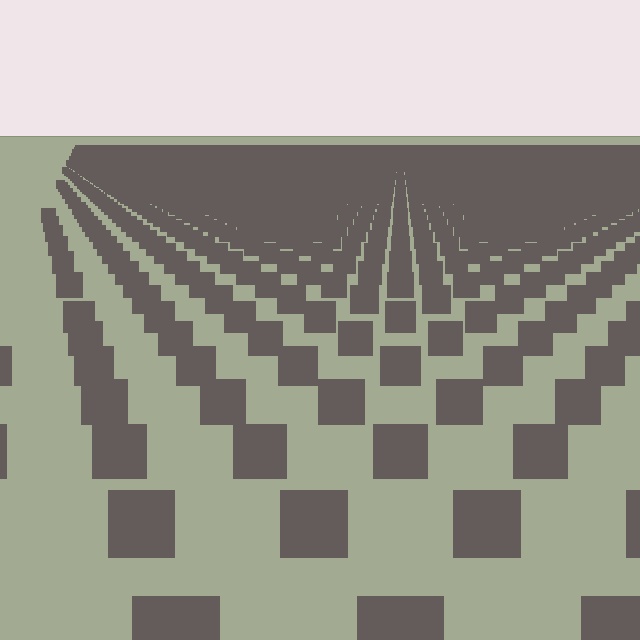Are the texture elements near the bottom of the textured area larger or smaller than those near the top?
Larger. Near the bottom, elements are closer to the viewer and appear at a bigger on-screen size.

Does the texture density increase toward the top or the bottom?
Density increases toward the top.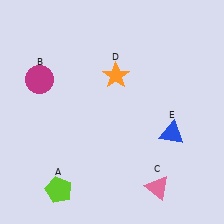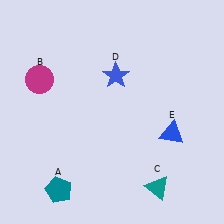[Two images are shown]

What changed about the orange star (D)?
In Image 1, D is orange. In Image 2, it changed to blue.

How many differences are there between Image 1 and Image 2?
There are 3 differences between the two images.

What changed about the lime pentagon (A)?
In Image 1, A is lime. In Image 2, it changed to teal.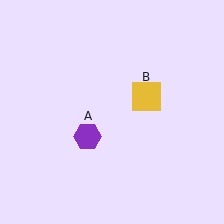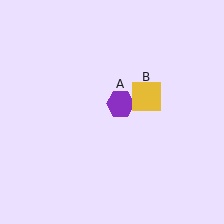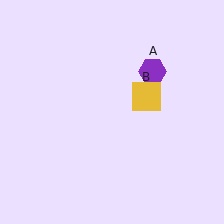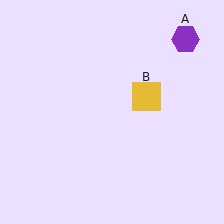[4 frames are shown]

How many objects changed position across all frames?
1 object changed position: purple hexagon (object A).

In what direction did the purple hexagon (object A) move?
The purple hexagon (object A) moved up and to the right.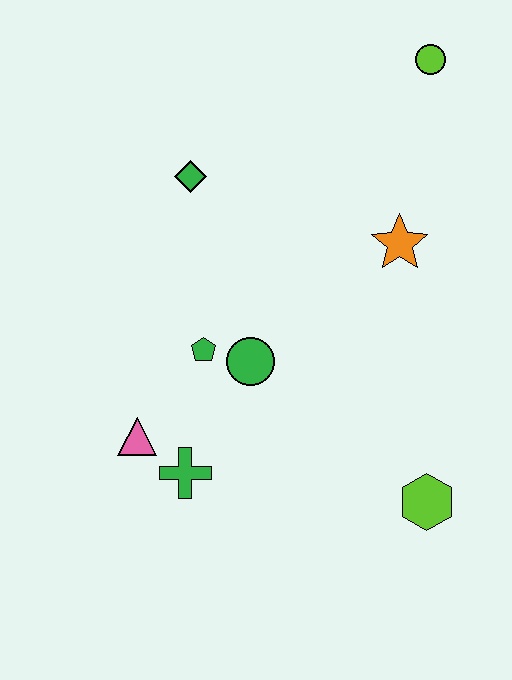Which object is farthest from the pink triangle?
The lime circle is farthest from the pink triangle.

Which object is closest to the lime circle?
The orange star is closest to the lime circle.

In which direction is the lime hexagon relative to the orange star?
The lime hexagon is below the orange star.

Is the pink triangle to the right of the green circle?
No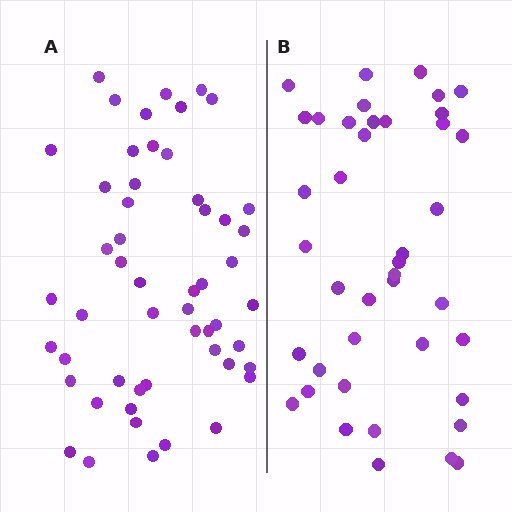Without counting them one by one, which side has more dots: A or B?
Region A (the left region) has more dots.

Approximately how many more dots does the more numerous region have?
Region A has roughly 12 or so more dots than region B.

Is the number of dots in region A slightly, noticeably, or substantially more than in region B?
Region A has noticeably more, but not dramatically so. The ratio is roughly 1.3 to 1.